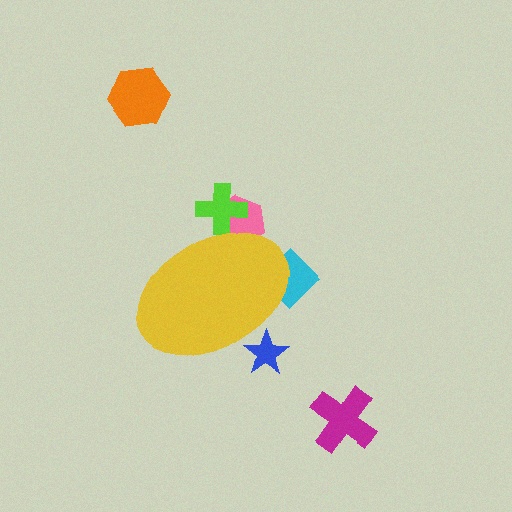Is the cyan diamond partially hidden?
Yes, the cyan diamond is partially hidden behind the yellow ellipse.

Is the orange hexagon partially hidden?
No, the orange hexagon is fully visible.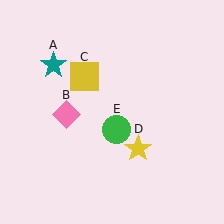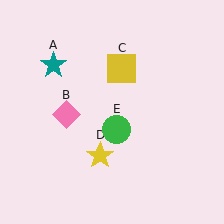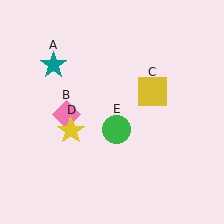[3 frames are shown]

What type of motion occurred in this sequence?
The yellow square (object C), yellow star (object D) rotated clockwise around the center of the scene.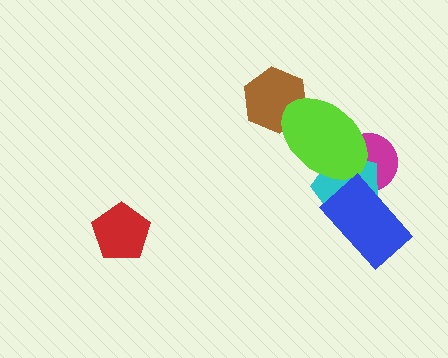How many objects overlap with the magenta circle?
3 objects overlap with the magenta circle.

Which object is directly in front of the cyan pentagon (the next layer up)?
The lime ellipse is directly in front of the cyan pentagon.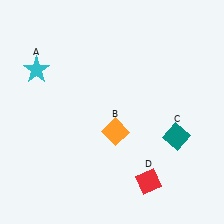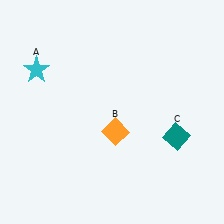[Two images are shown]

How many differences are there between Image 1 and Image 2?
There is 1 difference between the two images.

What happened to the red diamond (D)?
The red diamond (D) was removed in Image 2. It was in the bottom-right area of Image 1.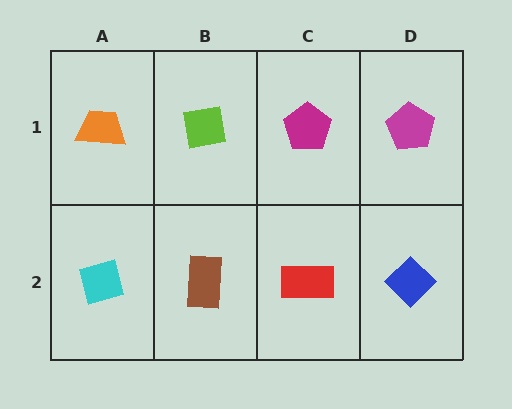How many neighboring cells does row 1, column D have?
2.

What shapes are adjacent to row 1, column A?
A cyan diamond (row 2, column A), a lime square (row 1, column B).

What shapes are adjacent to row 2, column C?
A magenta pentagon (row 1, column C), a brown rectangle (row 2, column B), a blue diamond (row 2, column D).